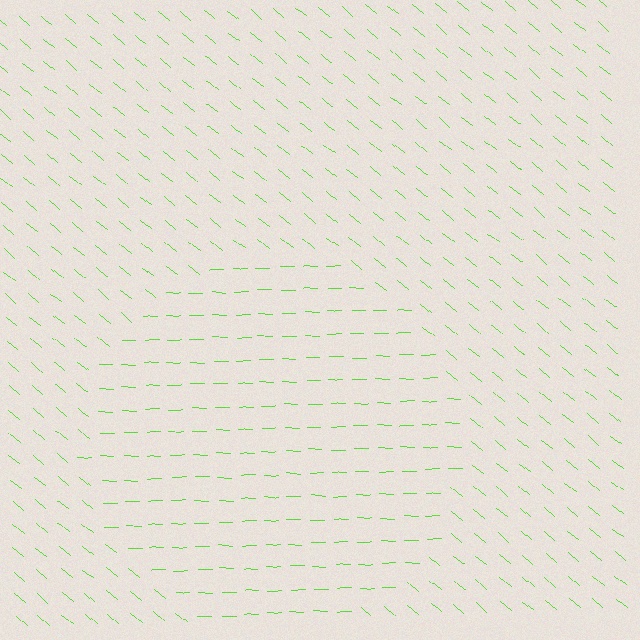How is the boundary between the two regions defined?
The boundary is defined purely by a change in line orientation (approximately 38 degrees difference). All lines are the same color and thickness.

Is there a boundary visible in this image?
Yes, there is a texture boundary formed by a change in line orientation.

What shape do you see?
I see a circle.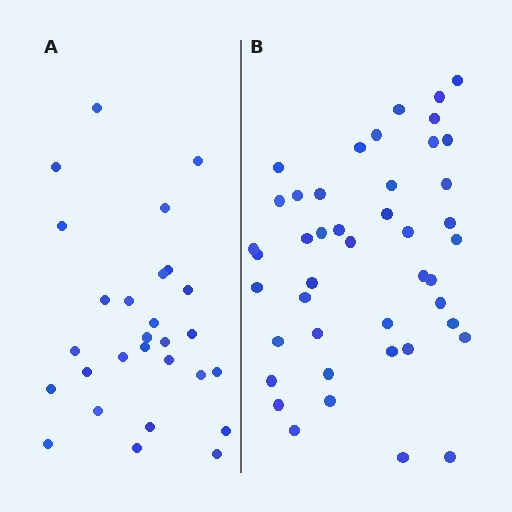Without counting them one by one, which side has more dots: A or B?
Region B (the right region) has more dots.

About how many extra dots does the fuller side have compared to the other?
Region B has approximately 15 more dots than region A.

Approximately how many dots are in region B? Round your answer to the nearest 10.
About 40 dots. (The exact count is 44, which rounds to 40.)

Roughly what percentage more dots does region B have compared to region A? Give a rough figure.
About 55% more.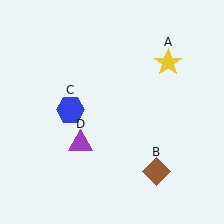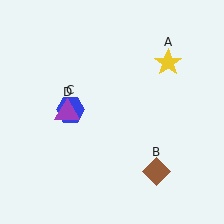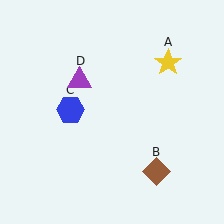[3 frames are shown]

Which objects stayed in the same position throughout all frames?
Yellow star (object A) and brown diamond (object B) and blue hexagon (object C) remained stationary.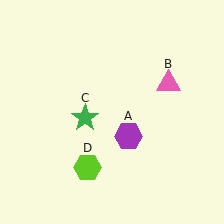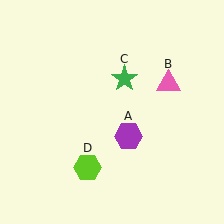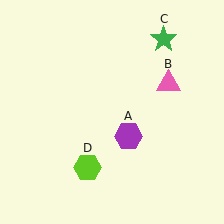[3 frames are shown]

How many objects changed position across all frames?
1 object changed position: green star (object C).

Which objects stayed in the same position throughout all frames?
Purple hexagon (object A) and pink triangle (object B) and lime hexagon (object D) remained stationary.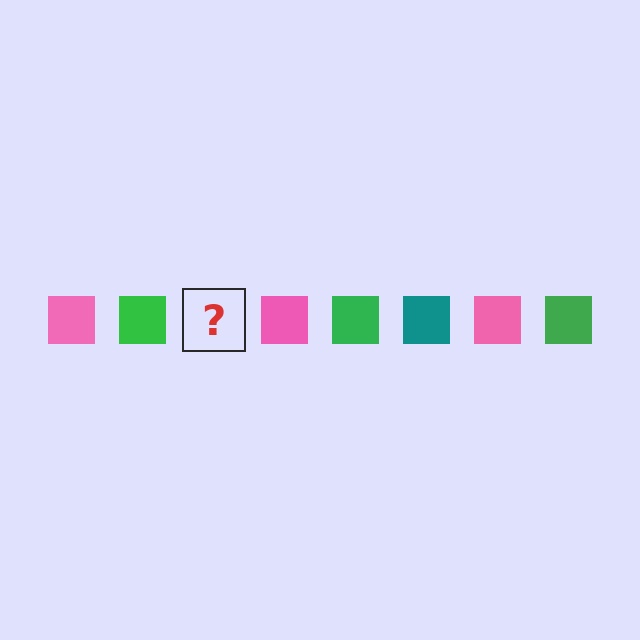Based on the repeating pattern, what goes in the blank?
The blank should be a teal square.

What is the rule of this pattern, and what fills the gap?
The rule is that the pattern cycles through pink, green, teal squares. The gap should be filled with a teal square.